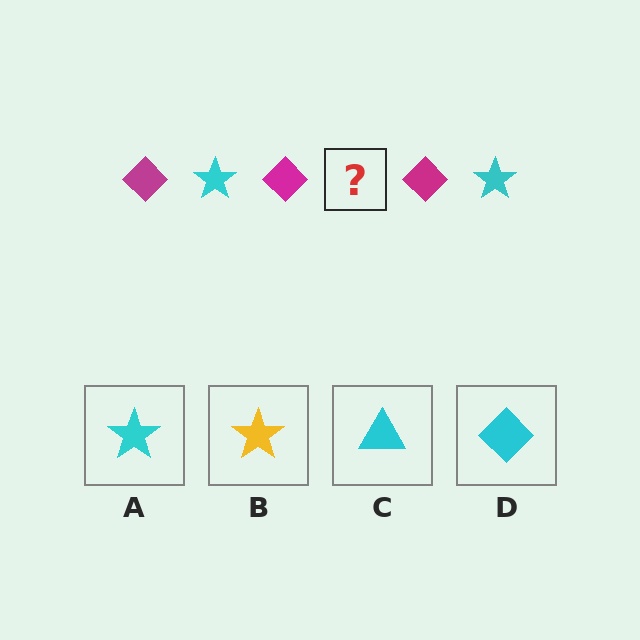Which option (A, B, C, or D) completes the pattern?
A.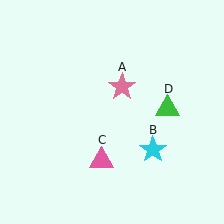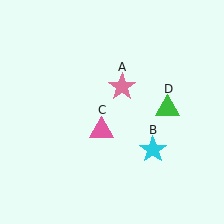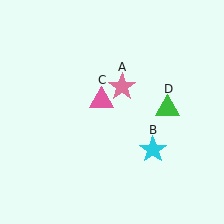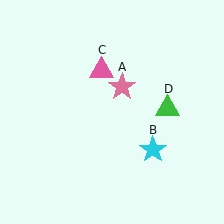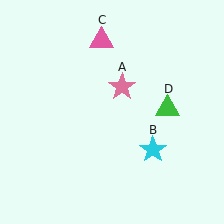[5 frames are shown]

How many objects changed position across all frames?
1 object changed position: pink triangle (object C).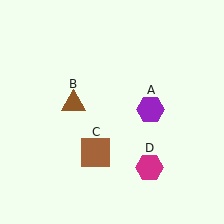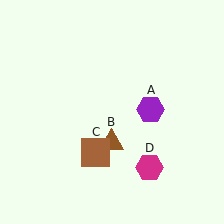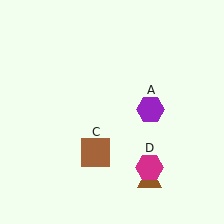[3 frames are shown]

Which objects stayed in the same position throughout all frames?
Purple hexagon (object A) and brown square (object C) and magenta hexagon (object D) remained stationary.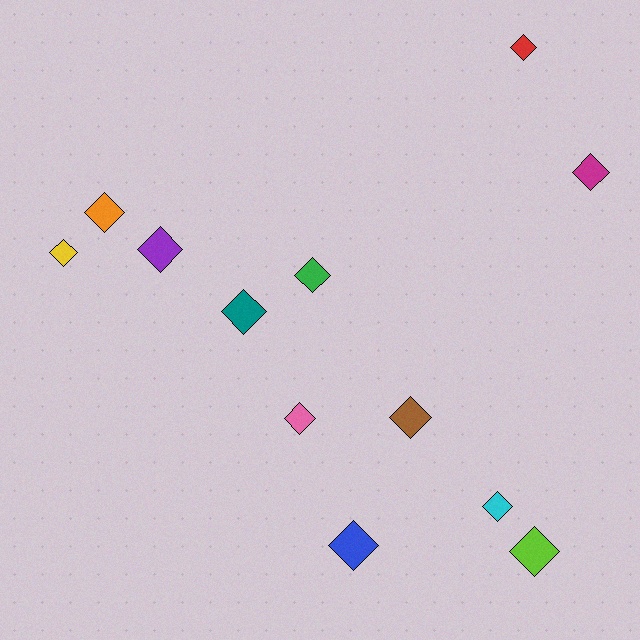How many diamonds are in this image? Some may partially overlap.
There are 12 diamonds.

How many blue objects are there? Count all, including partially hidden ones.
There is 1 blue object.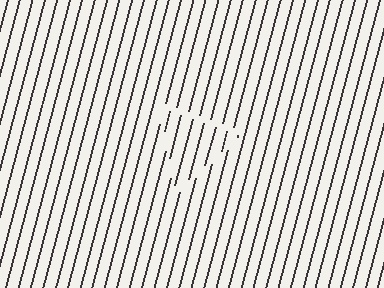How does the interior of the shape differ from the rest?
The interior of the shape contains the same grating, shifted by half a period — the contour is defined by the phase discontinuity where line-ends from the inner and outer gratings abut.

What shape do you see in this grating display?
An illusory triangle. The interior of the shape contains the same grating, shifted by half a period — the contour is defined by the phase discontinuity where line-ends from the inner and outer gratings abut.